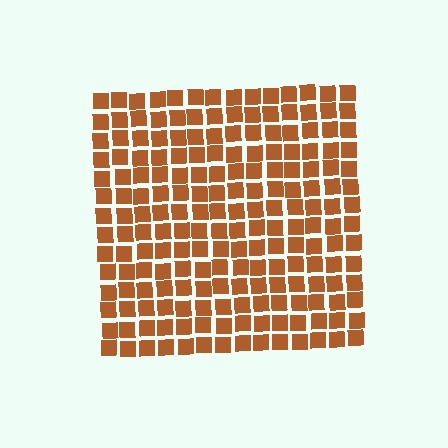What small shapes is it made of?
It is made of small squares.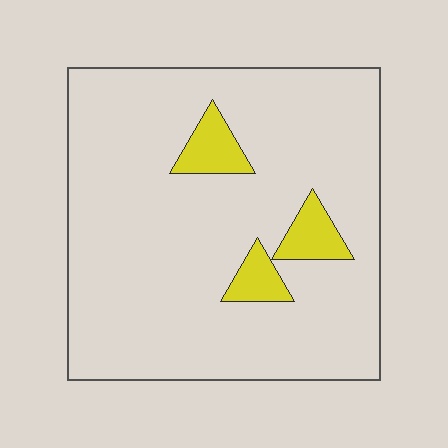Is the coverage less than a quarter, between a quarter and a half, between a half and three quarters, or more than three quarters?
Less than a quarter.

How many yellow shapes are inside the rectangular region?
3.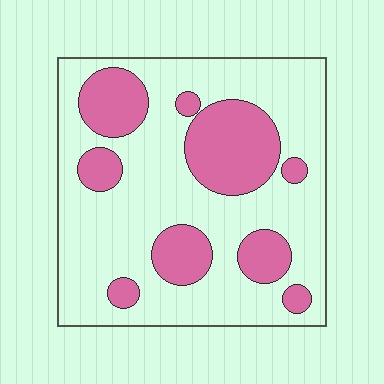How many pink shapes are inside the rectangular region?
9.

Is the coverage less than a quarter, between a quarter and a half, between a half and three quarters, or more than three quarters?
Between a quarter and a half.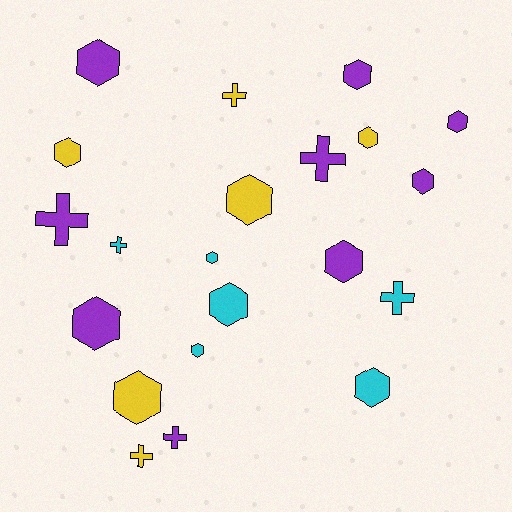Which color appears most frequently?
Purple, with 9 objects.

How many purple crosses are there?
There are 3 purple crosses.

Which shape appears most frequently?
Hexagon, with 14 objects.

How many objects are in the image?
There are 21 objects.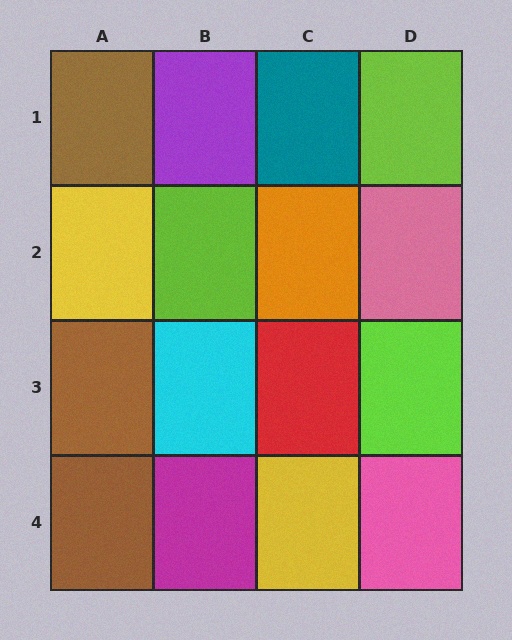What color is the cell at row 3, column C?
Red.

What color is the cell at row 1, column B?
Purple.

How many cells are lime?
3 cells are lime.